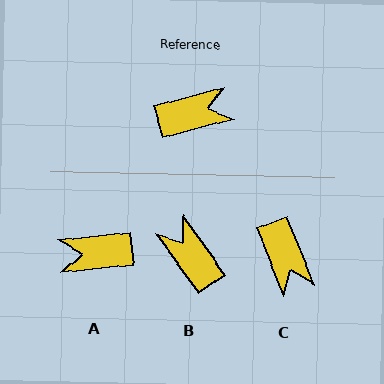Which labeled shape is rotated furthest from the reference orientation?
A, about 171 degrees away.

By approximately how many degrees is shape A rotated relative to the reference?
Approximately 171 degrees counter-clockwise.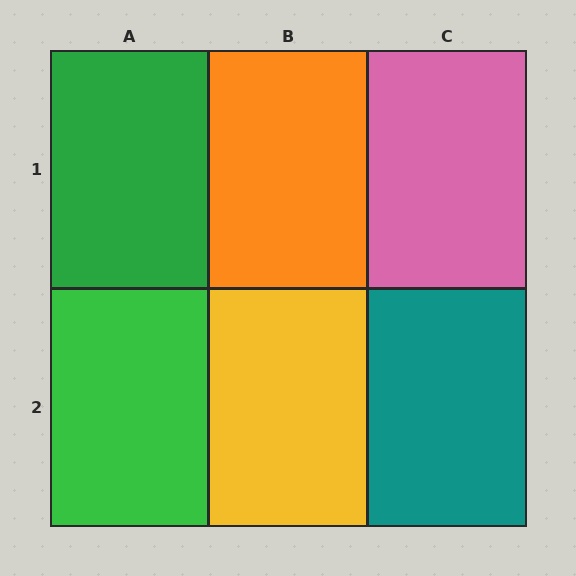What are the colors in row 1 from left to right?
Green, orange, pink.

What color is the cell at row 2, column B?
Yellow.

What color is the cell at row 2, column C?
Teal.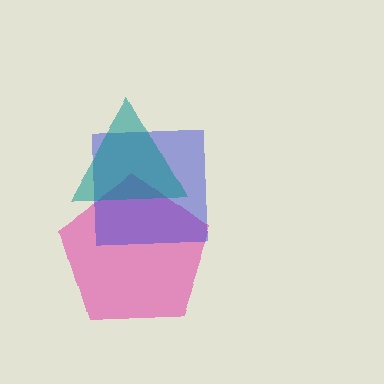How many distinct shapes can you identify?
There are 3 distinct shapes: a pink pentagon, a blue square, a teal triangle.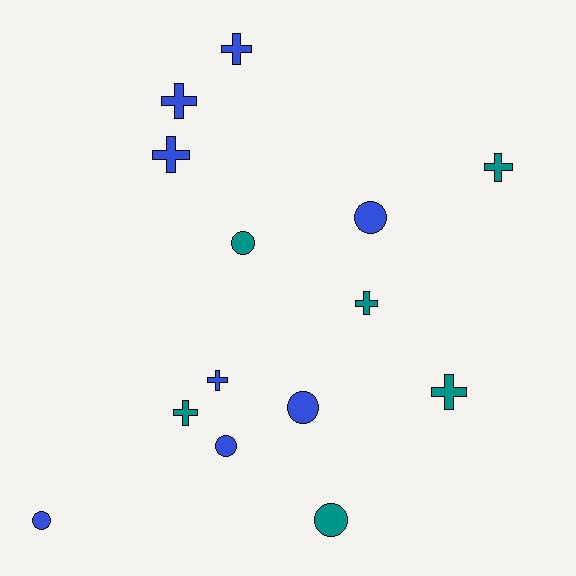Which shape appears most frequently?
Cross, with 8 objects.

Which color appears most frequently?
Blue, with 8 objects.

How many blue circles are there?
There are 4 blue circles.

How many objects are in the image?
There are 14 objects.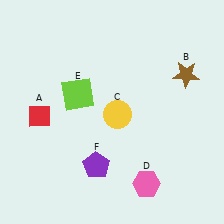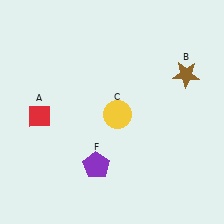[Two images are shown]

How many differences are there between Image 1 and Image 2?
There are 2 differences between the two images.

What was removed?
The lime square (E), the pink hexagon (D) were removed in Image 2.